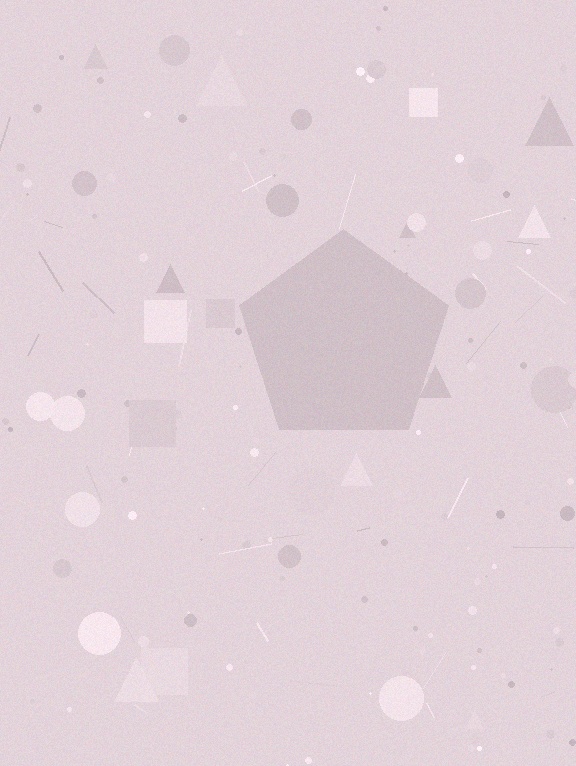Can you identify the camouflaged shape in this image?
The camouflaged shape is a pentagon.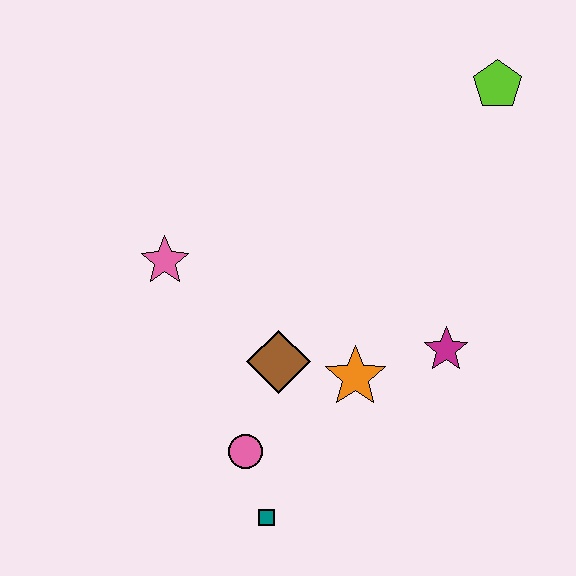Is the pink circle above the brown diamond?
No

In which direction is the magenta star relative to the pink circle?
The magenta star is to the right of the pink circle.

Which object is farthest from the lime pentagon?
The teal square is farthest from the lime pentagon.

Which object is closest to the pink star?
The brown diamond is closest to the pink star.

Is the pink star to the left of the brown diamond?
Yes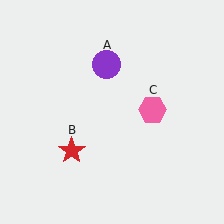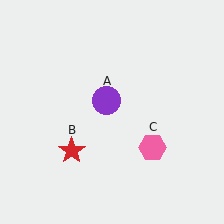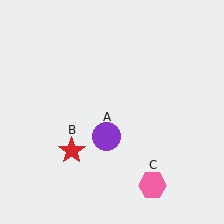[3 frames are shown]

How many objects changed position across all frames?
2 objects changed position: purple circle (object A), pink hexagon (object C).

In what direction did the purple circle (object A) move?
The purple circle (object A) moved down.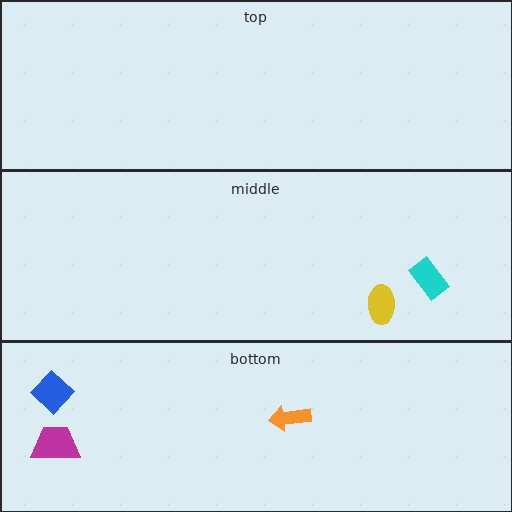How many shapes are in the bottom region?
3.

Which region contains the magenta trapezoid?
The bottom region.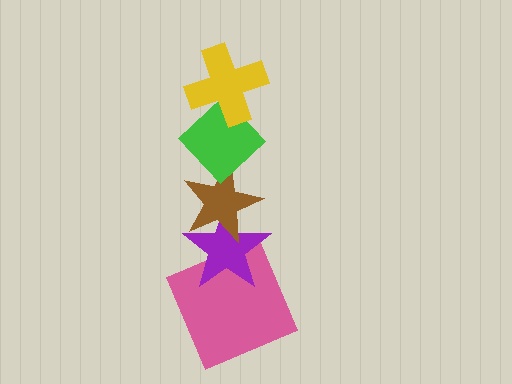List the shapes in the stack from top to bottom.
From top to bottom: the yellow cross, the green diamond, the brown star, the purple star, the pink square.